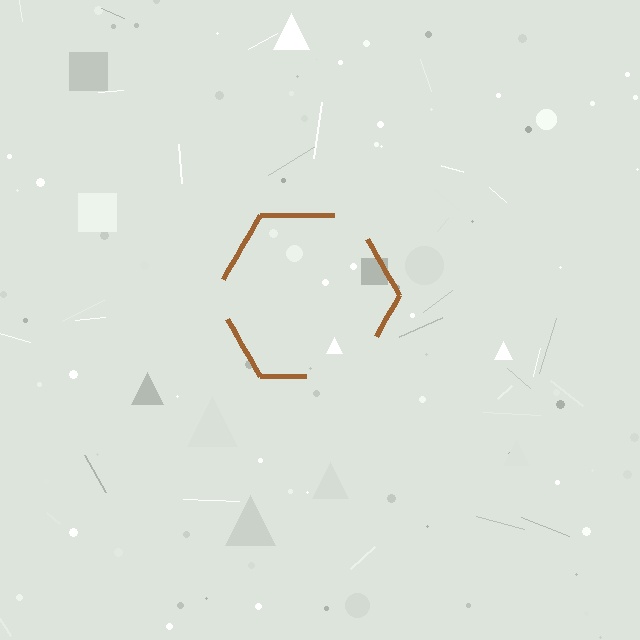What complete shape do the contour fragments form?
The contour fragments form a hexagon.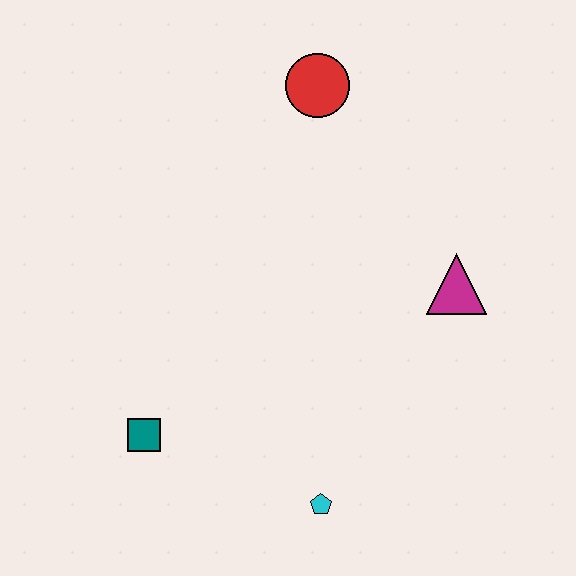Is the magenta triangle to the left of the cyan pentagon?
No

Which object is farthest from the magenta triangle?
The teal square is farthest from the magenta triangle.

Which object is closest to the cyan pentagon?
The teal square is closest to the cyan pentagon.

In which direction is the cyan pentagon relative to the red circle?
The cyan pentagon is below the red circle.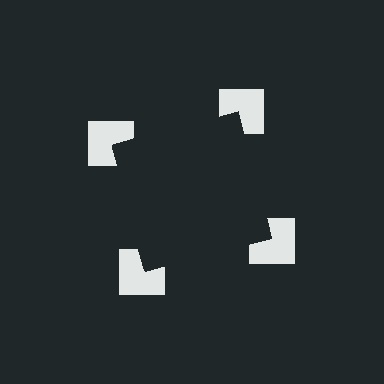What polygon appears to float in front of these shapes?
An illusory square — its edges are inferred from the aligned wedge cuts in the notched squares, not physically drawn.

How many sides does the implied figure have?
4 sides.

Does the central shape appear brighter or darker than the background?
It typically appears slightly darker than the background, even though no actual brightness change is drawn.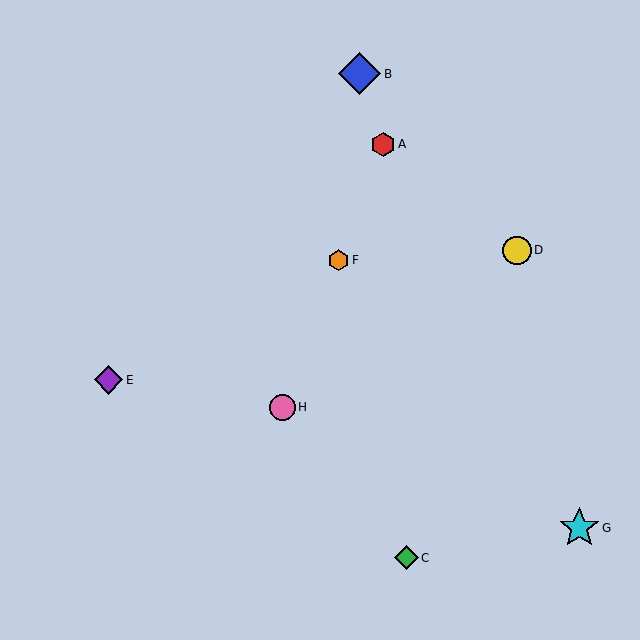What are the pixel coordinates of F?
Object F is at (339, 260).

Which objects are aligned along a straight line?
Objects A, F, H are aligned along a straight line.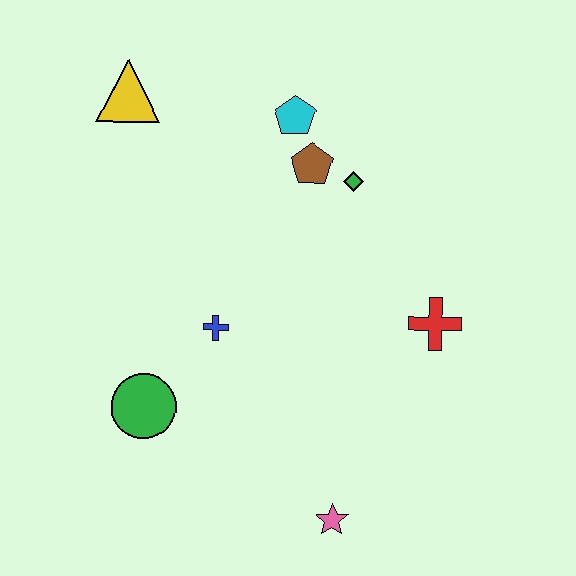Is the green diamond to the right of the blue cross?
Yes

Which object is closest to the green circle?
The blue cross is closest to the green circle.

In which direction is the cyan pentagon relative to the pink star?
The cyan pentagon is above the pink star.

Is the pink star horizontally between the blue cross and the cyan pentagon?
No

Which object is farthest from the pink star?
The yellow triangle is farthest from the pink star.